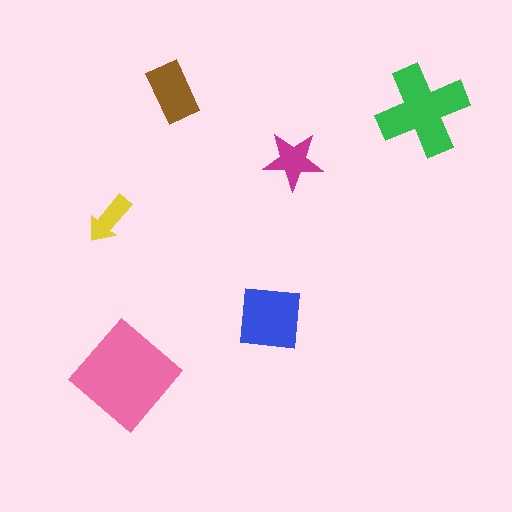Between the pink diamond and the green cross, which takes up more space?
The pink diamond.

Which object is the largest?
The pink diamond.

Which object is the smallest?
The yellow arrow.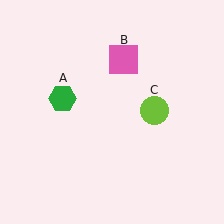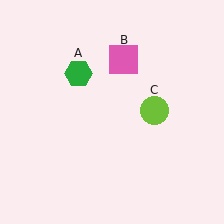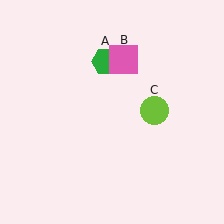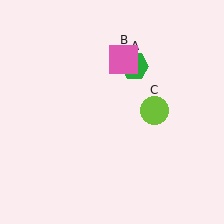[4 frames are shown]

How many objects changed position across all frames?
1 object changed position: green hexagon (object A).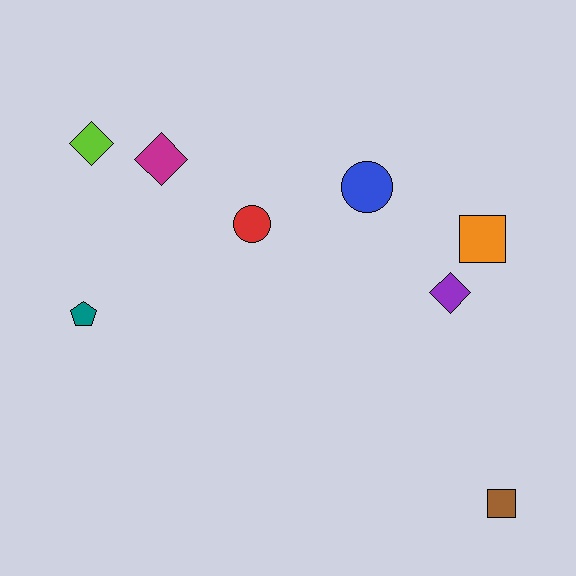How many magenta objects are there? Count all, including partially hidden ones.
There is 1 magenta object.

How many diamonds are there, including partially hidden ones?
There are 3 diamonds.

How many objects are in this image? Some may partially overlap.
There are 8 objects.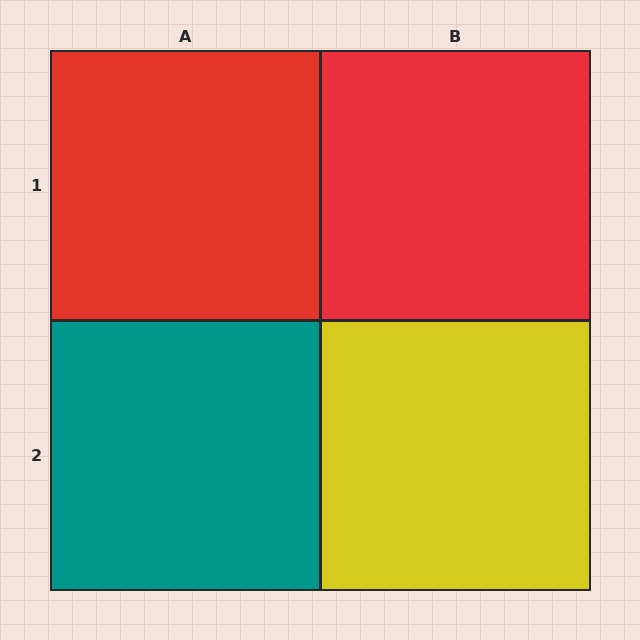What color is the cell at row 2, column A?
Teal.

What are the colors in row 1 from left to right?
Red, red.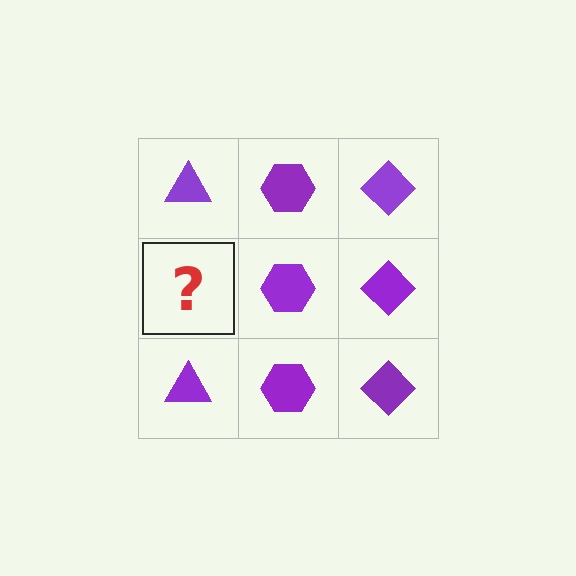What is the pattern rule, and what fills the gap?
The rule is that each column has a consistent shape. The gap should be filled with a purple triangle.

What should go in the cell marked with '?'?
The missing cell should contain a purple triangle.